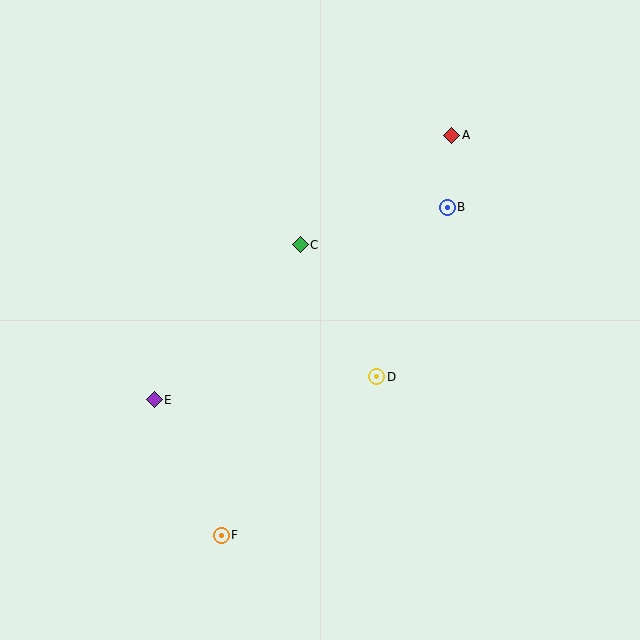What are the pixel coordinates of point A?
Point A is at (452, 135).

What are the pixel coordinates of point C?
Point C is at (300, 245).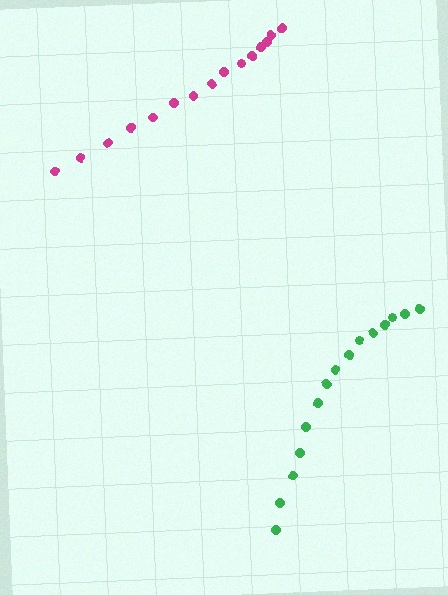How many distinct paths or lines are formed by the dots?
There are 2 distinct paths.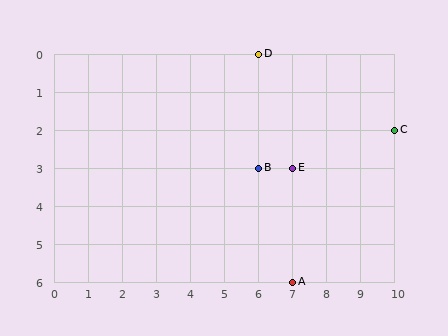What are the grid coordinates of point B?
Point B is at grid coordinates (6, 3).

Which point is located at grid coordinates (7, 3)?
Point E is at (7, 3).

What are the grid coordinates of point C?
Point C is at grid coordinates (10, 2).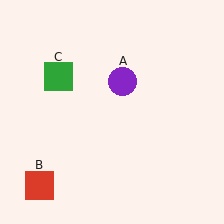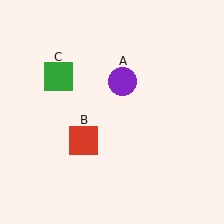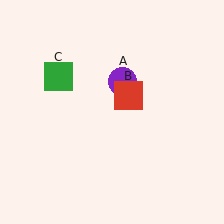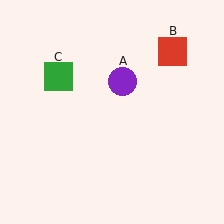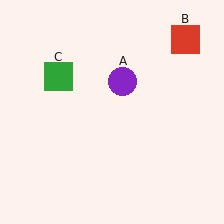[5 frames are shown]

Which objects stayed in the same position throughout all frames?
Purple circle (object A) and green square (object C) remained stationary.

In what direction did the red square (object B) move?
The red square (object B) moved up and to the right.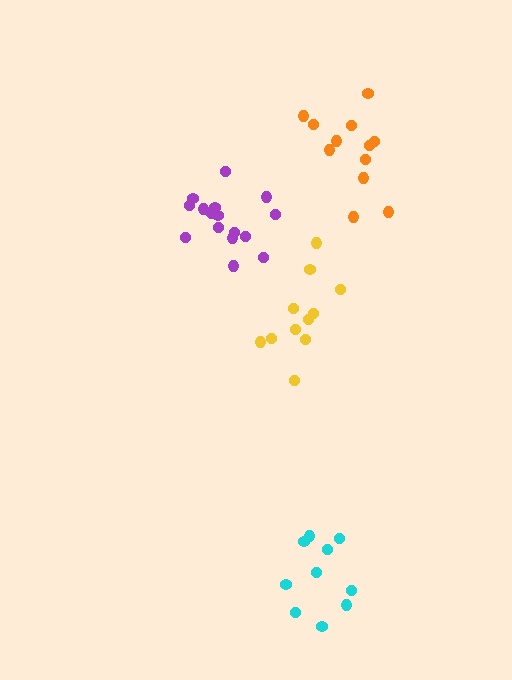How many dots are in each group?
Group 1: 10 dots, Group 2: 11 dots, Group 3: 12 dots, Group 4: 16 dots (49 total).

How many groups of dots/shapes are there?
There are 4 groups.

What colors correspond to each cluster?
The clusters are colored: cyan, yellow, orange, purple.